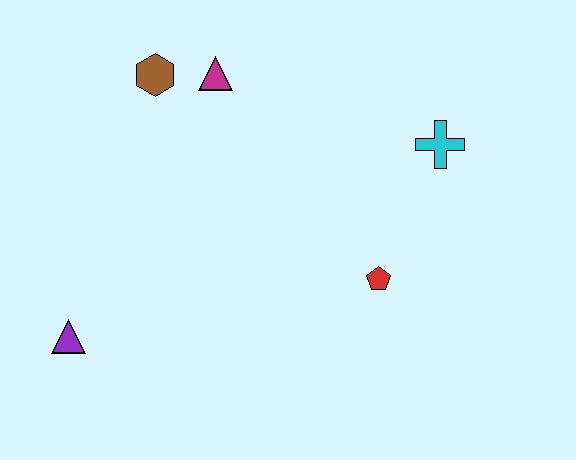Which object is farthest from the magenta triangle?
The purple triangle is farthest from the magenta triangle.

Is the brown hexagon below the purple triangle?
No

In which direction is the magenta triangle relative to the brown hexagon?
The magenta triangle is to the right of the brown hexagon.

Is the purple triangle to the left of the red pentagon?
Yes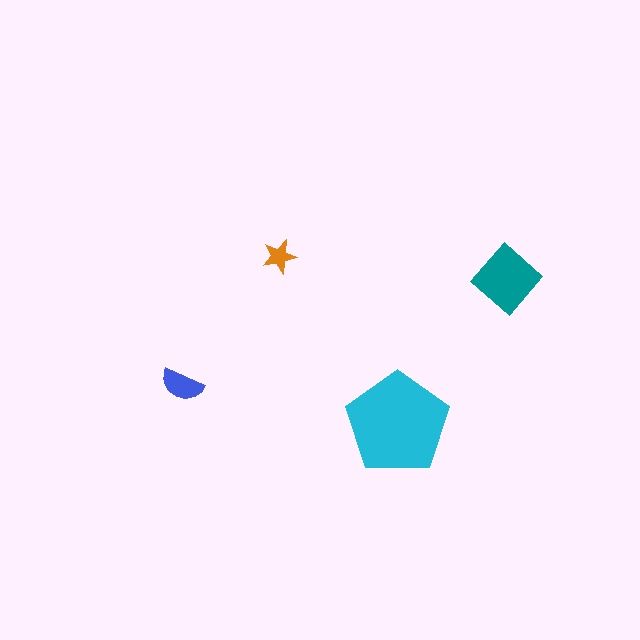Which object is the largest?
The cyan pentagon.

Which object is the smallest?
The orange star.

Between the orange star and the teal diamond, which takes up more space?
The teal diamond.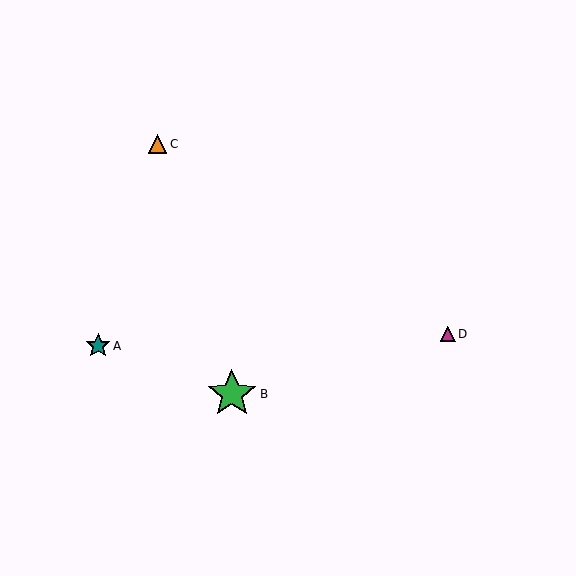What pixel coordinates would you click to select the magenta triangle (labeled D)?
Click at (448, 334) to select the magenta triangle D.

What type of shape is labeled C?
Shape C is an orange triangle.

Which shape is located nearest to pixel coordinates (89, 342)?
The teal star (labeled A) at (98, 346) is nearest to that location.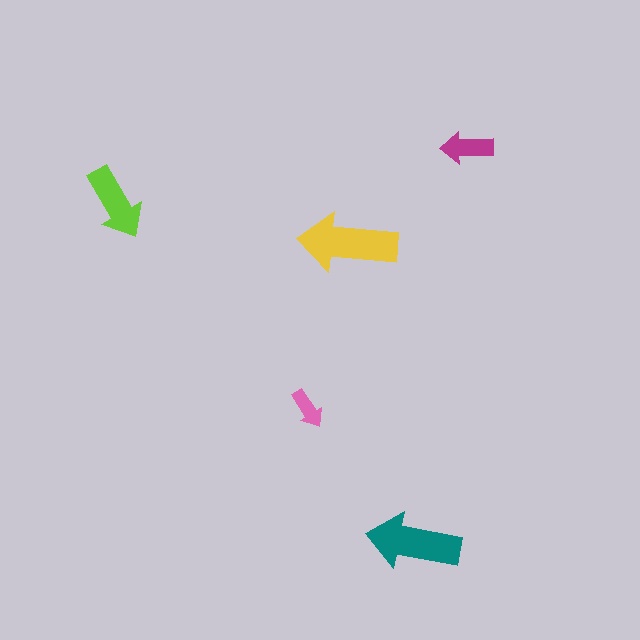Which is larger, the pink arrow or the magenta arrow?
The magenta one.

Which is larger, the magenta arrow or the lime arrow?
The lime one.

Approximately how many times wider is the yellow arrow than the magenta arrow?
About 2 times wider.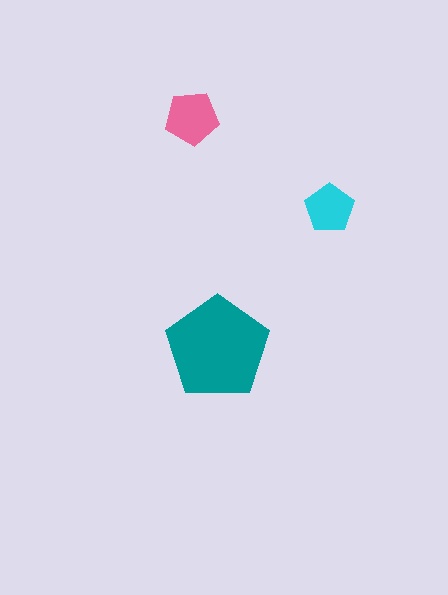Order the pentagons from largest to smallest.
the teal one, the pink one, the cyan one.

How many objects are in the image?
There are 3 objects in the image.